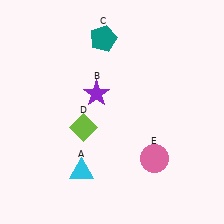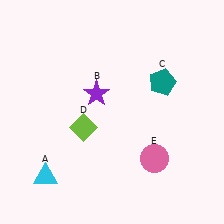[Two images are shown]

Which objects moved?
The objects that moved are: the cyan triangle (A), the teal pentagon (C).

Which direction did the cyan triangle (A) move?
The cyan triangle (A) moved left.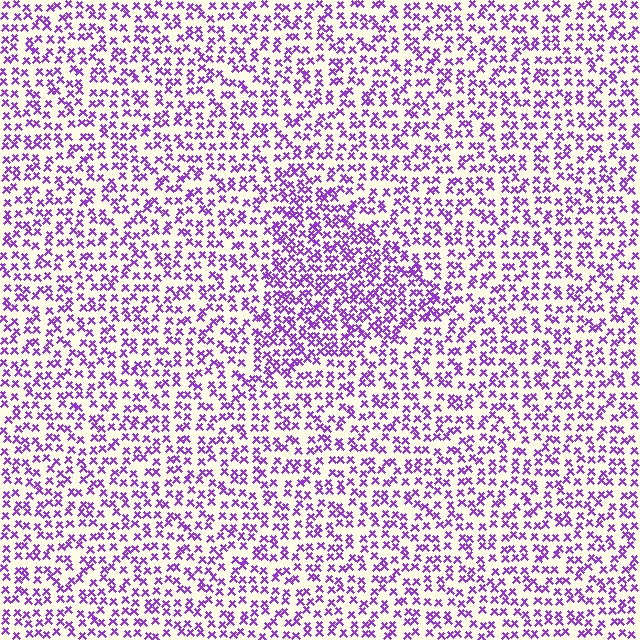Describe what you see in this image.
The image contains small purple elements arranged at two different densities. A triangle-shaped region is visible where the elements are more densely packed than the surrounding area.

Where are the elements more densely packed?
The elements are more densely packed inside the triangle boundary.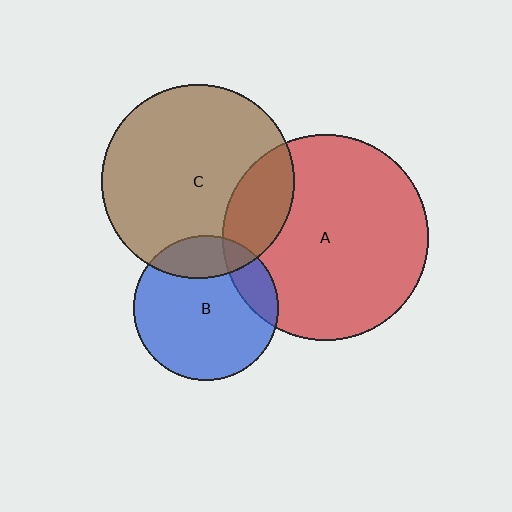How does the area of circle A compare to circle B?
Approximately 2.0 times.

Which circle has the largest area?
Circle A (red).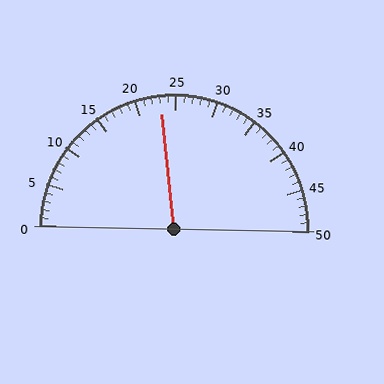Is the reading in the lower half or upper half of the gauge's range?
The reading is in the lower half of the range (0 to 50).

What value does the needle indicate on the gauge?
The needle indicates approximately 23.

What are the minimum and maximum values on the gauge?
The gauge ranges from 0 to 50.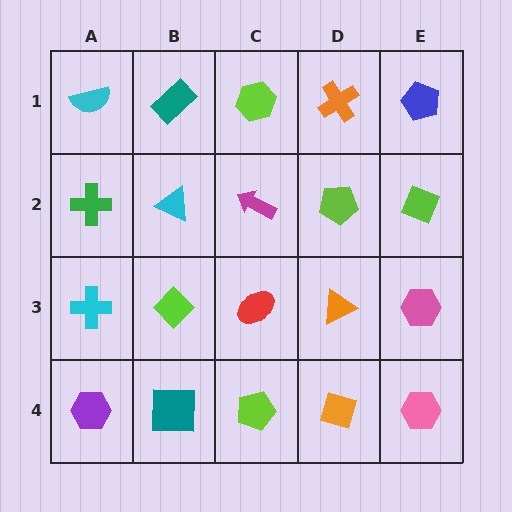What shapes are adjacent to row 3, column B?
A cyan triangle (row 2, column B), a teal square (row 4, column B), a cyan cross (row 3, column A), a red ellipse (row 3, column C).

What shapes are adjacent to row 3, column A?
A green cross (row 2, column A), a purple hexagon (row 4, column A), a lime diamond (row 3, column B).